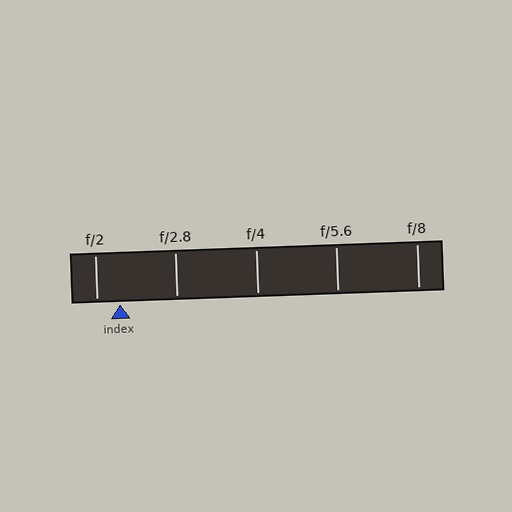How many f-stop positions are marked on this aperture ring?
There are 5 f-stop positions marked.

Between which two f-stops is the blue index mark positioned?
The index mark is between f/2 and f/2.8.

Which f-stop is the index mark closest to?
The index mark is closest to f/2.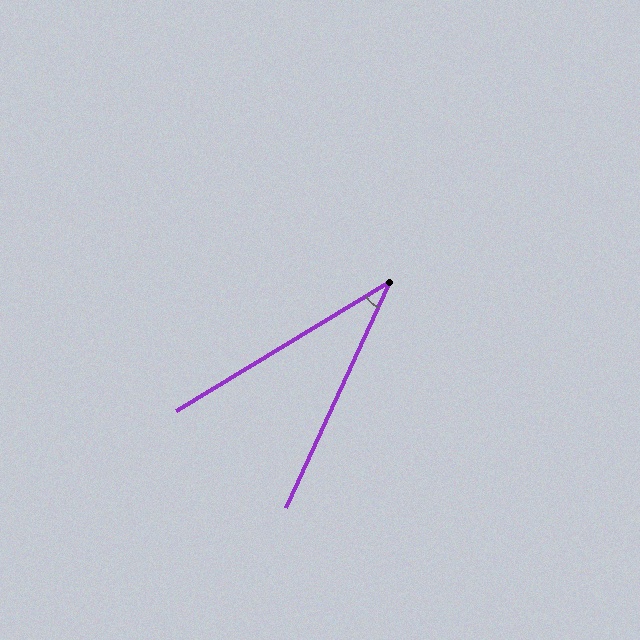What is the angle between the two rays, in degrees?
Approximately 34 degrees.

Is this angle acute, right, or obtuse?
It is acute.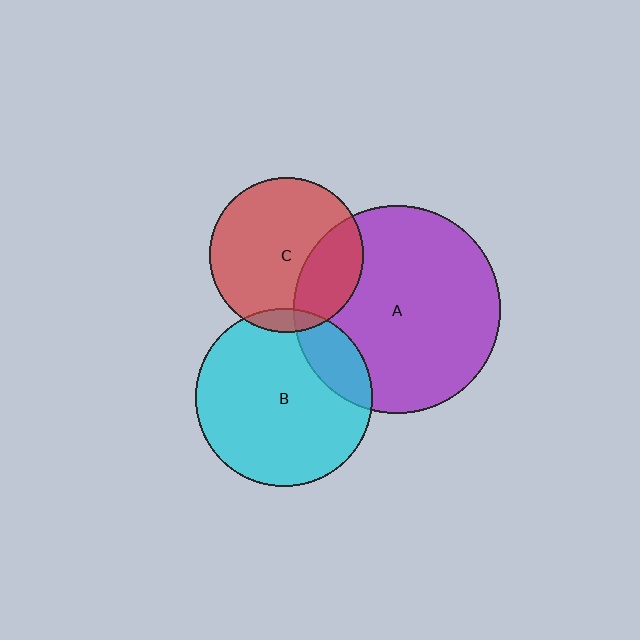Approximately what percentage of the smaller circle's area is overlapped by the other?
Approximately 5%.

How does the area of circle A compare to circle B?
Approximately 1.4 times.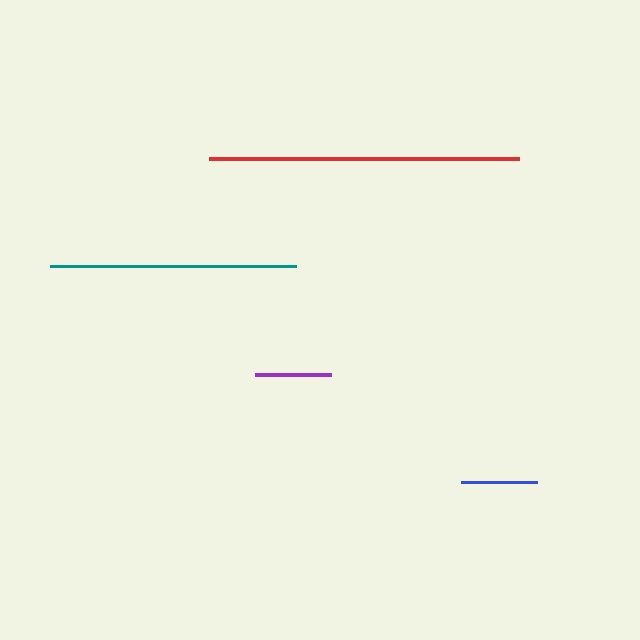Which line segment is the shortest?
The blue line is the shortest at approximately 76 pixels.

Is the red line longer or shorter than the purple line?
The red line is longer than the purple line.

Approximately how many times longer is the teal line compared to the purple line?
The teal line is approximately 3.2 times the length of the purple line.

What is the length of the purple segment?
The purple segment is approximately 76 pixels long.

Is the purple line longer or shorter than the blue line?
The purple line is longer than the blue line.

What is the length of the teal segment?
The teal segment is approximately 246 pixels long.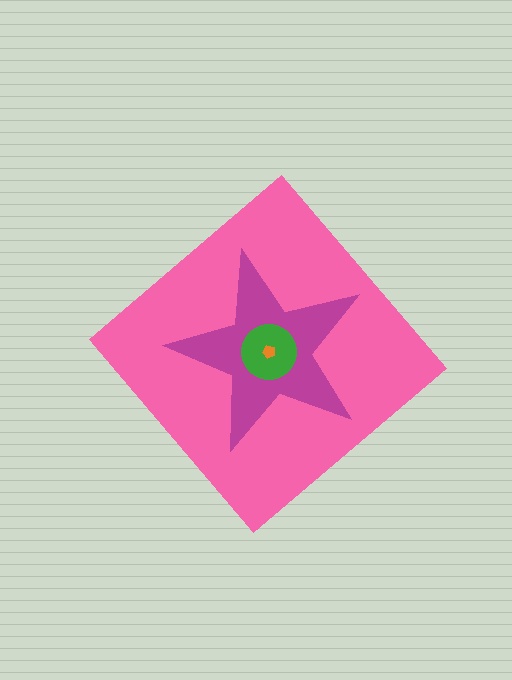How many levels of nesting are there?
4.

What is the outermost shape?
The pink diamond.